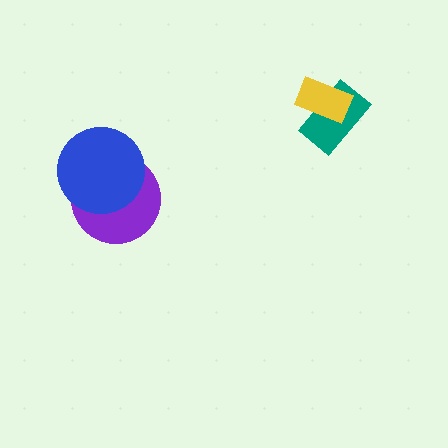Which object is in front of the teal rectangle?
The yellow rectangle is in front of the teal rectangle.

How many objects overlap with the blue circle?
1 object overlaps with the blue circle.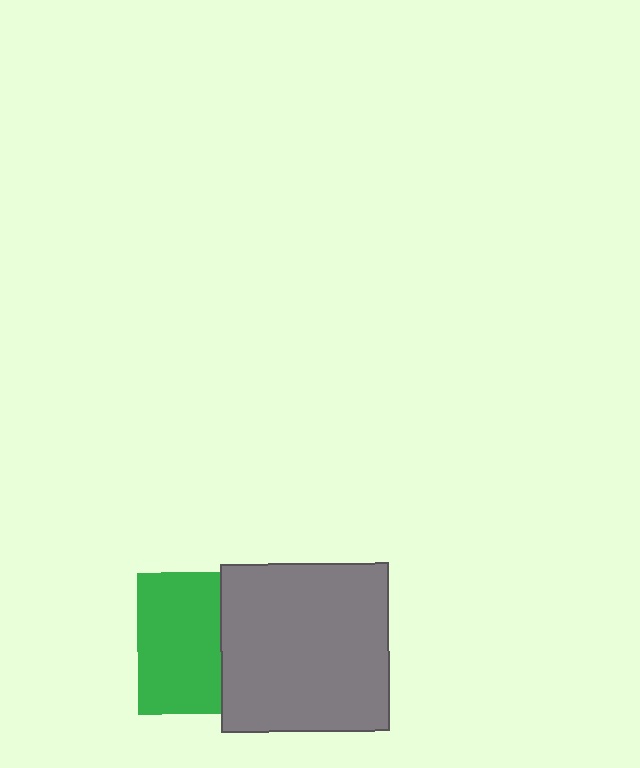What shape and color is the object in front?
The object in front is a gray square.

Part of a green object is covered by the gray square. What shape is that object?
It is a square.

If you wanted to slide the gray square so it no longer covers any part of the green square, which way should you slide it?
Slide it right — that is the most direct way to separate the two shapes.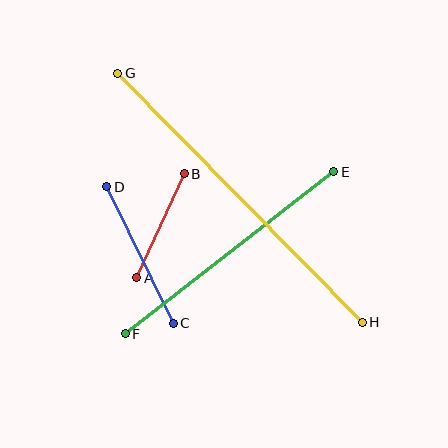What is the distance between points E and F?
The distance is approximately 264 pixels.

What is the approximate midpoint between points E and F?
The midpoint is at approximately (229, 253) pixels.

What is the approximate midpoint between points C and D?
The midpoint is at approximately (140, 255) pixels.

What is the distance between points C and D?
The distance is approximately 152 pixels.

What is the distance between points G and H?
The distance is approximately 349 pixels.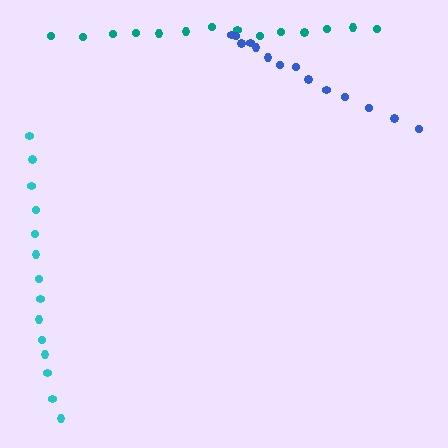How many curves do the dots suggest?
There are 3 distinct paths.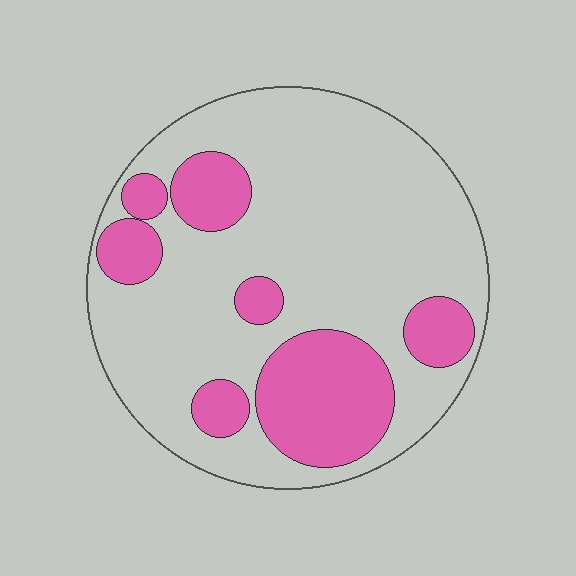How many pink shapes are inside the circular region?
7.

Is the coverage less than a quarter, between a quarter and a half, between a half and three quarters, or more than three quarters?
Between a quarter and a half.